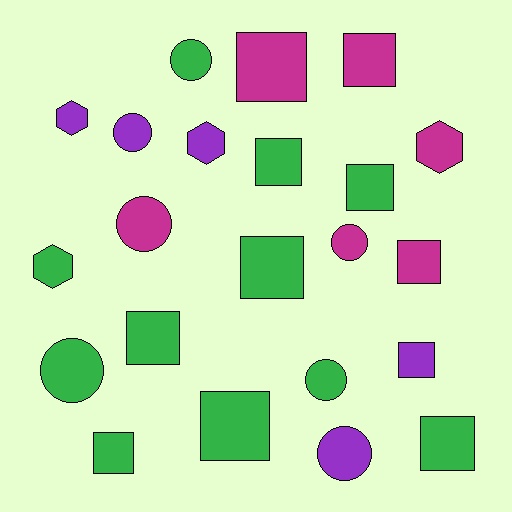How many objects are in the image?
There are 22 objects.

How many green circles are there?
There are 3 green circles.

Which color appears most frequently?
Green, with 11 objects.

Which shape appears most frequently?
Square, with 11 objects.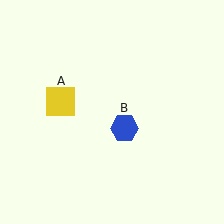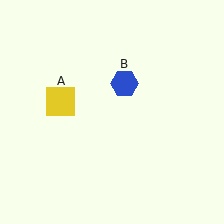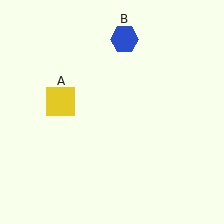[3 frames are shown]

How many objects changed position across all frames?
1 object changed position: blue hexagon (object B).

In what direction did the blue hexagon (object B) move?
The blue hexagon (object B) moved up.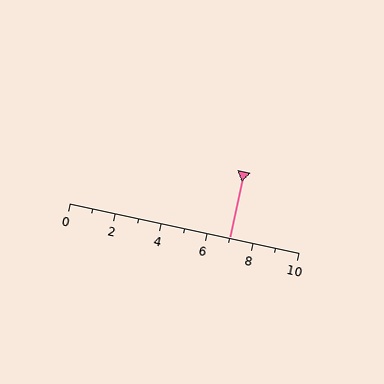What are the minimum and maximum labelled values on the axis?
The axis runs from 0 to 10.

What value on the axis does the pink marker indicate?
The marker indicates approximately 7.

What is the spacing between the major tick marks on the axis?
The major ticks are spaced 2 apart.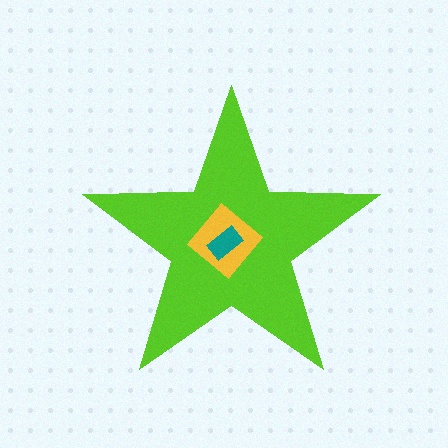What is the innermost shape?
The teal rectangle.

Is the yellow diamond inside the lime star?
Yes.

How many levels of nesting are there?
3.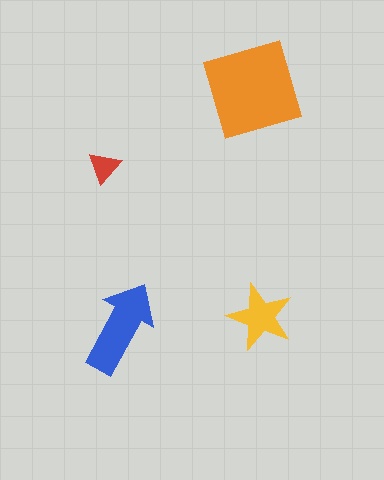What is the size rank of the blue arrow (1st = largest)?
2nd.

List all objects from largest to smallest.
The orange square, the blue arrow, the yellow star, the red triangle.